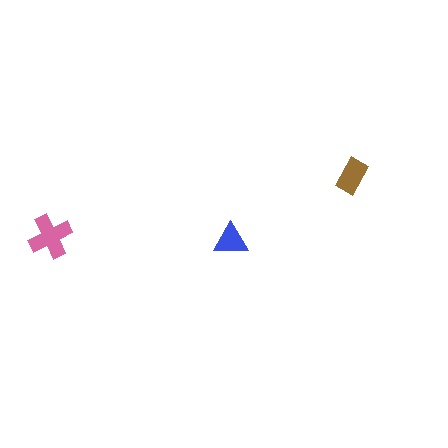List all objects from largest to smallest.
The pink cross, the brown rectangle, the blue triangle.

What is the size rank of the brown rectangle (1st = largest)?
2nd.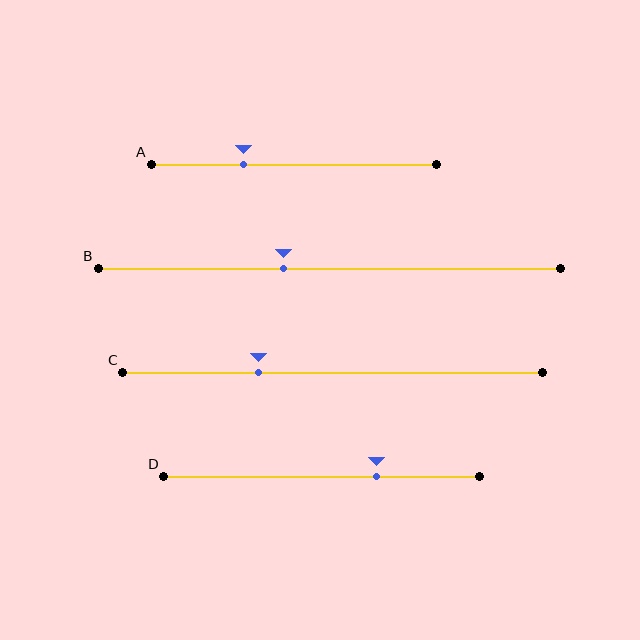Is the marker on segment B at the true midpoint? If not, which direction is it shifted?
No, the marker on segment B is shifted to the left by about 10% of the segment length.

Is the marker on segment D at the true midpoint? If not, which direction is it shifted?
No, the marker on segment D is shifted to the right by about 18% of the segment length.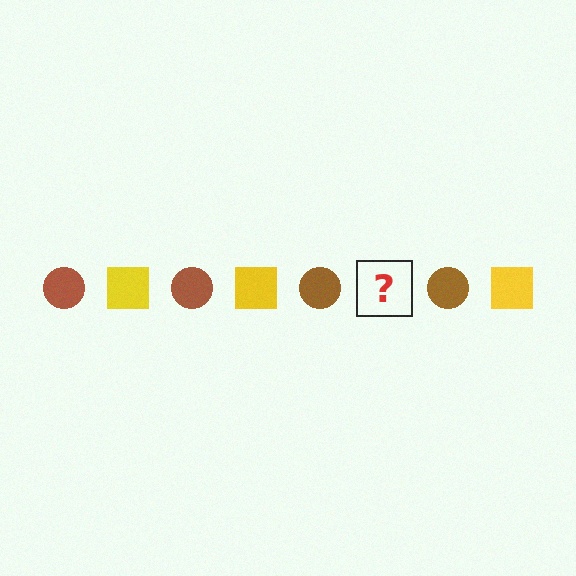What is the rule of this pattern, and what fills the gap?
The rule is that the pattern alternates between brown circle and yellow square. The gap should be filled with a yellow square.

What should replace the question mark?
The question mark should be replaced with a yellow square.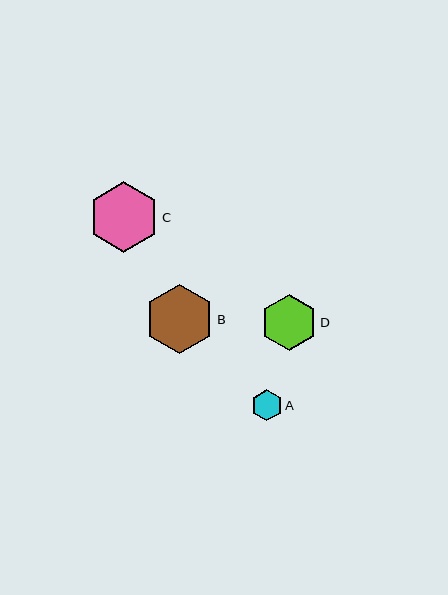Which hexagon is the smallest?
Hexagon A is the smallest with a size of approximately 31 pixels.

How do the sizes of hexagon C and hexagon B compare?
Hexagon C and hexagon B are approximately the same size.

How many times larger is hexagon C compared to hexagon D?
Hexagon C is approximately 1.3 times the size of hexagon D.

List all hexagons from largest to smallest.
From largest to smallest: C, B, D, A.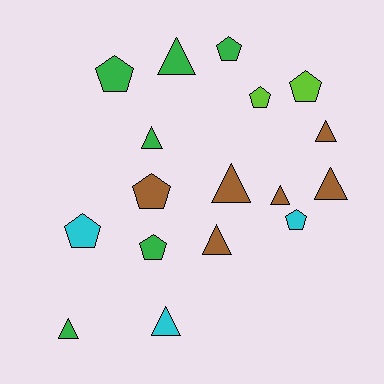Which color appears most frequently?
Green, with 6 objects.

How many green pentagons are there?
There are 3 green pentagons.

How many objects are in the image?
There are 17 objects.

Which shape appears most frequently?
Triangle, with 9 objects.